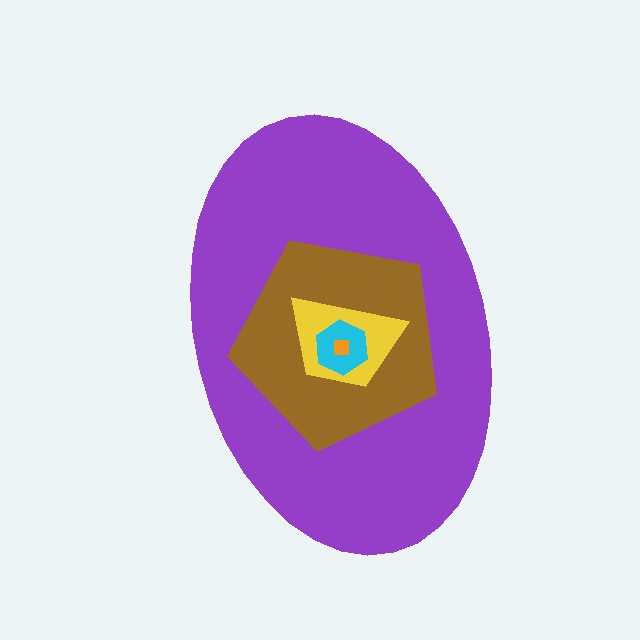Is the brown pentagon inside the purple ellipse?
Yes.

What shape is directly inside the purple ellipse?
The brown pentagon.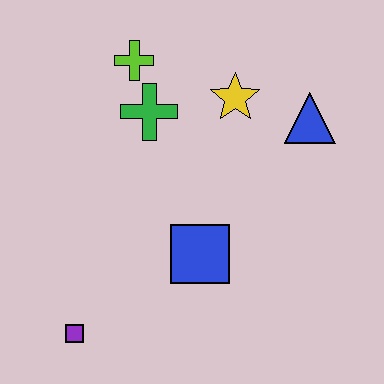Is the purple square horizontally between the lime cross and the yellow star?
No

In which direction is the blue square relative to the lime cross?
The blue square is below the lime cross.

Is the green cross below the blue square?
No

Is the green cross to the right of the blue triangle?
No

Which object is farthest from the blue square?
The lime cross is farthest from the blue square.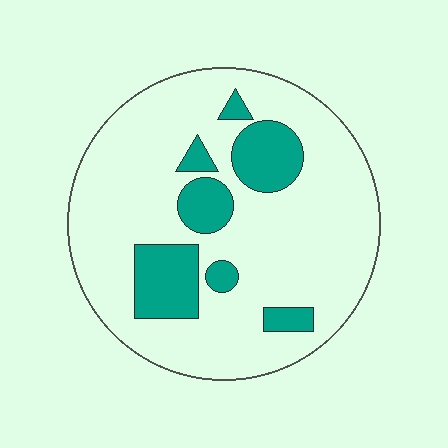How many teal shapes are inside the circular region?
7.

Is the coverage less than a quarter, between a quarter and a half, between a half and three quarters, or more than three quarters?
Less than a quarter.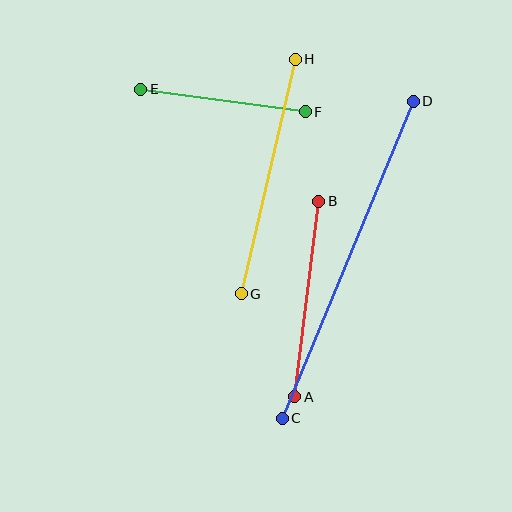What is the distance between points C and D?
The distance is approximately 343 pixels.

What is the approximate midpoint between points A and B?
The midpoint is at approximately (307, 299) pixels.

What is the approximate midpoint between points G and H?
The midpoint is at approximately (268, 176) pixels.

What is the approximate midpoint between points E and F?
The midpoint is at approximately (223, 100) pixels.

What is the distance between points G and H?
The distance is approximately 241 pixels.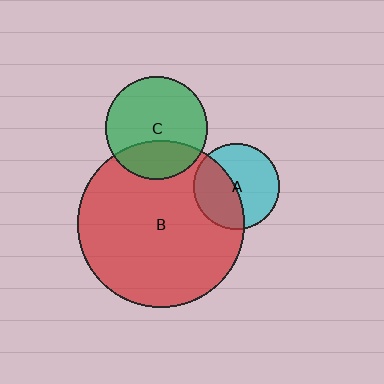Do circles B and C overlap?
Yes.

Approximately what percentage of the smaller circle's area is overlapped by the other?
Approximately 30%.